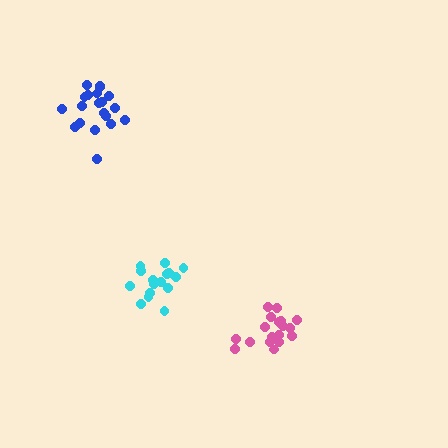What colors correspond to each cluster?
The clusters are colored: pink, cyan, blue.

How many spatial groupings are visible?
There are 3 spatial groupings.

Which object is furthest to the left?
The blue cluster is leftmost.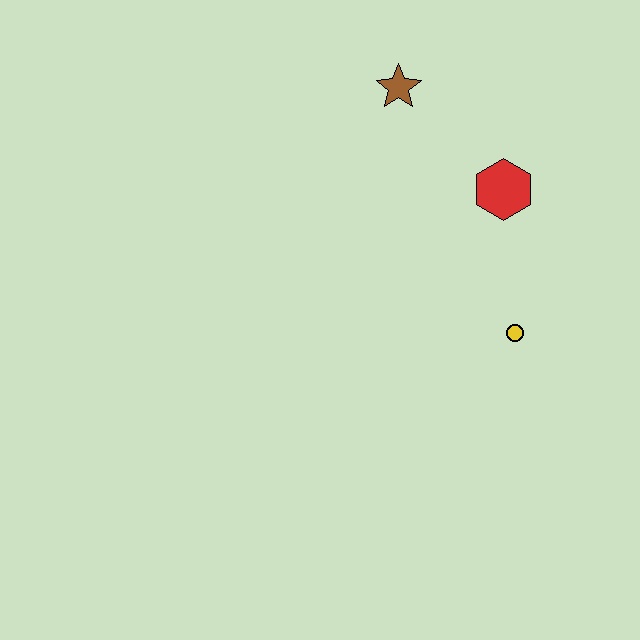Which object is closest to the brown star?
The red hexagon is closest to the brown star.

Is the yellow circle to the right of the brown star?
Yes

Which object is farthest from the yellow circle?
The brown star is farthest from the yellow circle.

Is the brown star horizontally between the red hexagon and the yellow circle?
No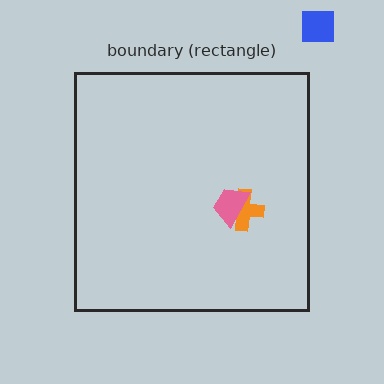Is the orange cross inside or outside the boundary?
Inside.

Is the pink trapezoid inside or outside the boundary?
Inside.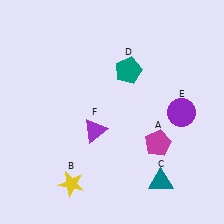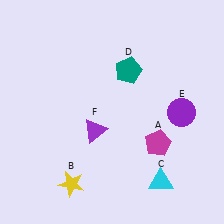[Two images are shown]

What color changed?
The triangle (C) changed from teal in Image 1 to cyan in Image 2.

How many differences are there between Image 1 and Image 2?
There is 1 difference between the two images.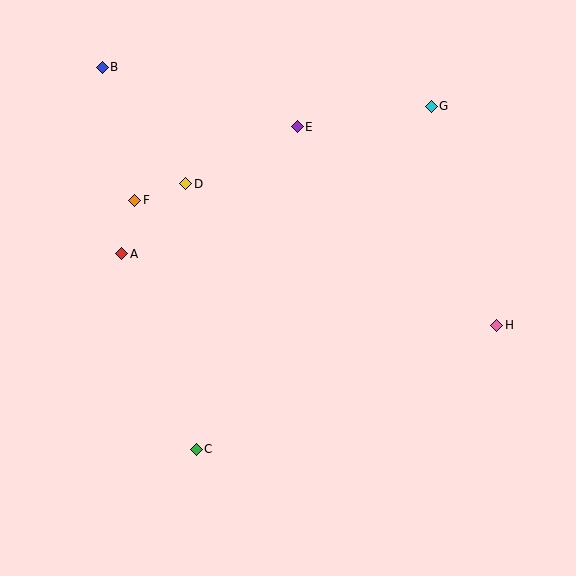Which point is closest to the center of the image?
Point D at (186, 184) is closest to the center.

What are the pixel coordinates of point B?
Point B is at (102, 67).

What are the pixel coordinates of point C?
Point C is at (196, 449).